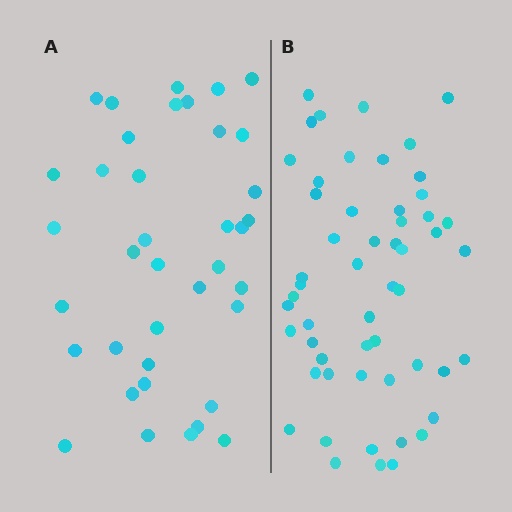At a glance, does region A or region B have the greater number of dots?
Region B (the right region) has more dots.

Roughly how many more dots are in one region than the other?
Region B has approximately 15 more dots than region A.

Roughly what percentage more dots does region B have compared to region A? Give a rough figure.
About 40% more.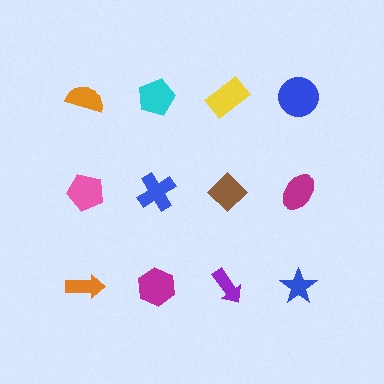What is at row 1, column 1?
An orange semicircle.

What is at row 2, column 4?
A magenta ellipse.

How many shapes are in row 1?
4 shapes.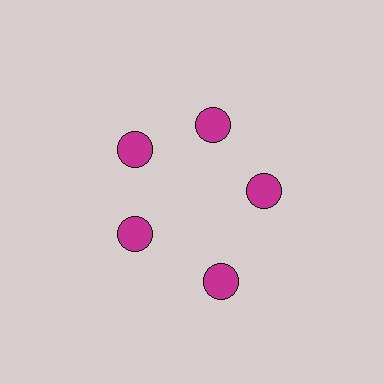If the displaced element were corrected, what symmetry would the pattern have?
It would have 5-fold rotational symmetry — the pattern would map onto itself every 72 degrees.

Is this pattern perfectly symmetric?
No. The 5 magenta circles are arranged in a ring, but one element near the 5 o'clock position is pushed outward from the center, breaking the 5-fold rotational symmetry.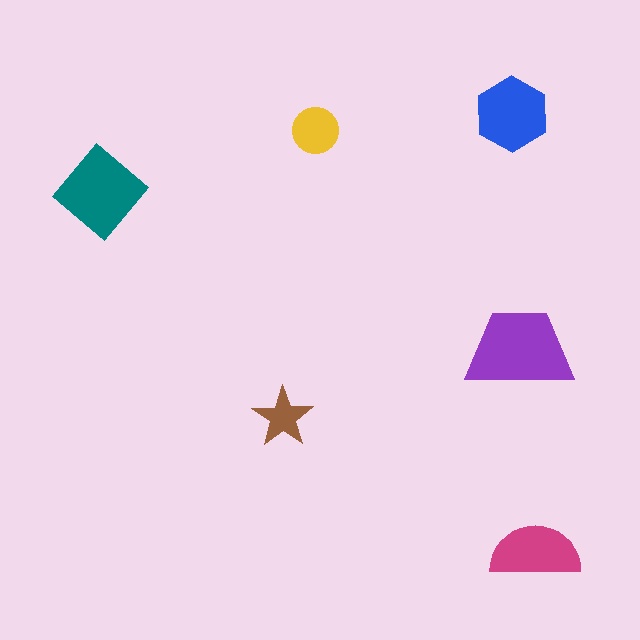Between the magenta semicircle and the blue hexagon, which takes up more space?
The blue hexagon.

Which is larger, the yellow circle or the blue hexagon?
The blue hexagon.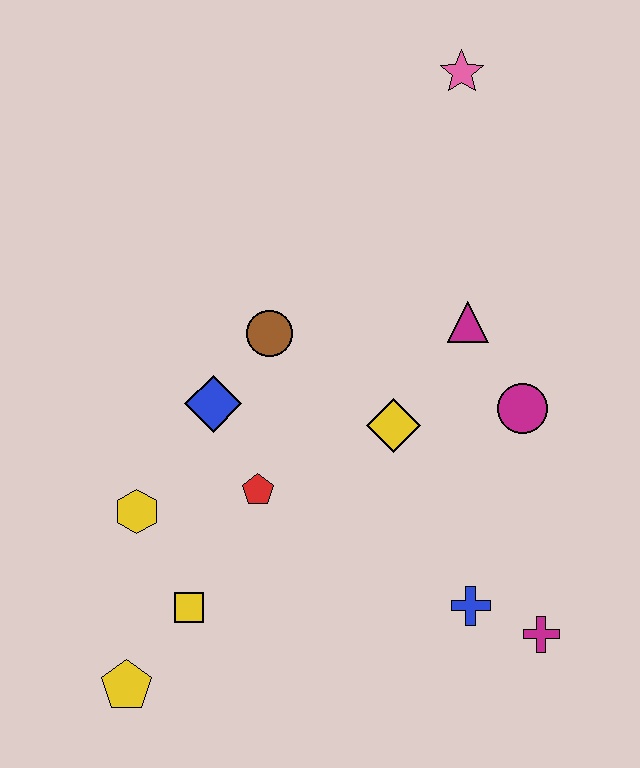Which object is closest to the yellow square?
The yellow pentagon is closest to the yellow square.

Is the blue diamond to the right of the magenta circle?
No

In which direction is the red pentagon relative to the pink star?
The red pentagon is below the pink star.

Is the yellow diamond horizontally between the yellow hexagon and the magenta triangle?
Yes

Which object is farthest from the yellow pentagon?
The pink star is farthest from the yellow pentagon.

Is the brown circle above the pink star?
No